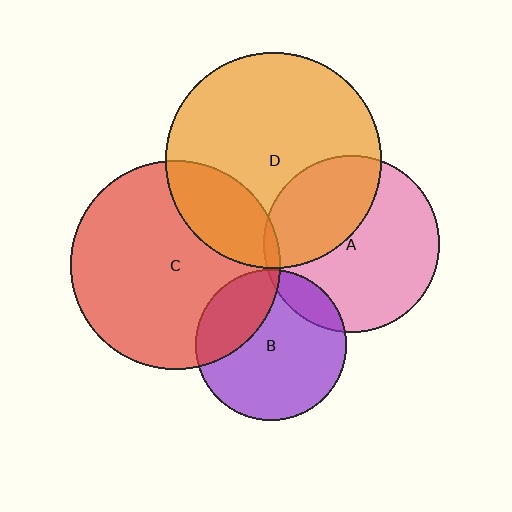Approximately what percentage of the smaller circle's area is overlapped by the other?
Approximately 40%.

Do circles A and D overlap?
Yes.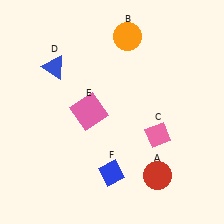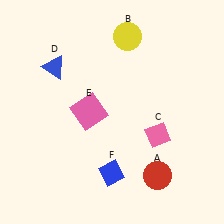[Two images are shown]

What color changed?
The circle (B) changed from orange in Image 1 to yellow in Image 2.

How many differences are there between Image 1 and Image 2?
There is 1 difference between the two images.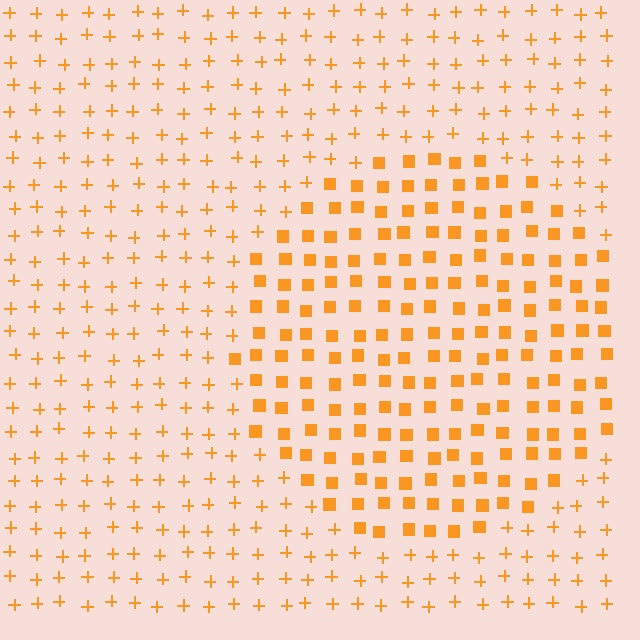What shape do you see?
I see a circle.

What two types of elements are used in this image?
The image uses squares inside the circle region and plus signs outside it.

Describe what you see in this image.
The image is filled with small orange elements arranged in a uniform grid. A circle-shaped region contains squares, while the surrounding area contains plus signs. The boundary is defined purely by the change in element shape.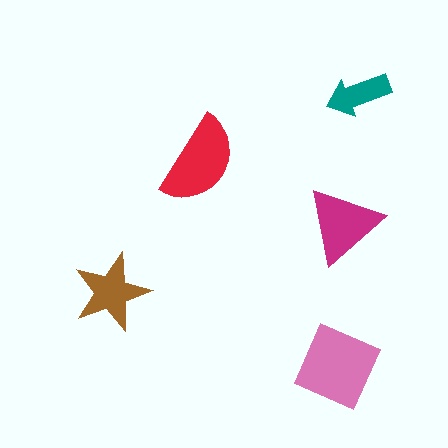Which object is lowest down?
The pink diamond is bottommost.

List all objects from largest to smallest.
The pink diamond, the red semicircle, the magenta triangle, the brown star, the teal arrow.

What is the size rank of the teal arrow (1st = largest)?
5th.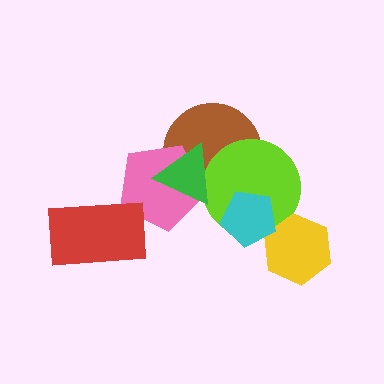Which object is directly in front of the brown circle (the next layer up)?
The lime circle is directly in front of the brown circle.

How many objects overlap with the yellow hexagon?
1 object overlaps with the yellow hexagon.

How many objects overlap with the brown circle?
3 objects overlap with the brown circle.